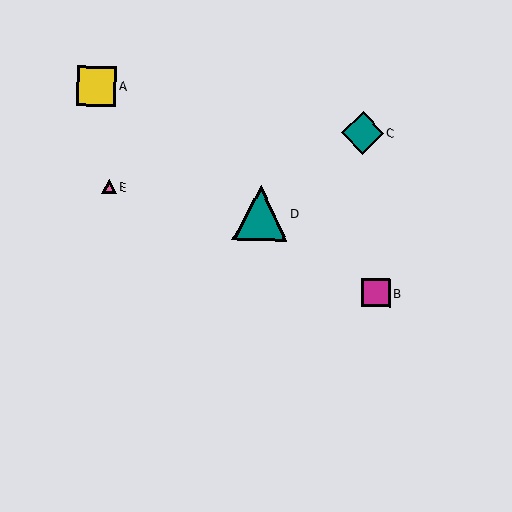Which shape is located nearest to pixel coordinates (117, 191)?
The pink triangle (labeled E) at (109, 187) is nearest to that location.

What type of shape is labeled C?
Shape C is a teal diamond.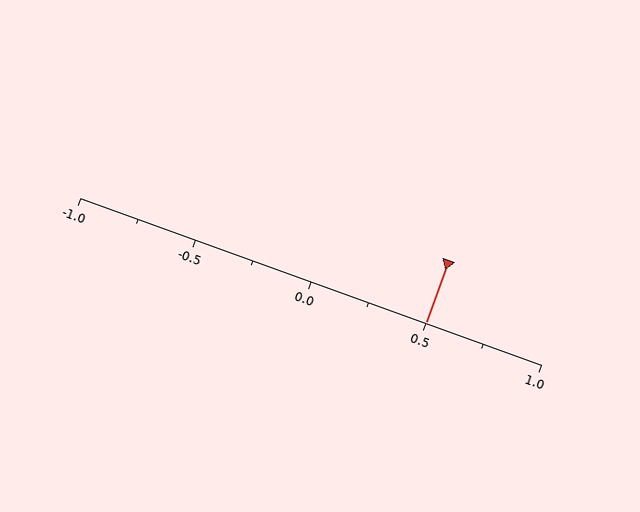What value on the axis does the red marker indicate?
The marker indicates approximately 0.5.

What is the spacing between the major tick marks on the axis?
The major ticks are spaced 0.5 apart.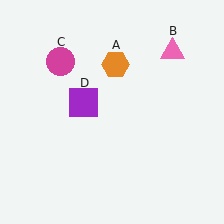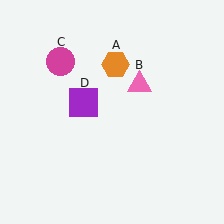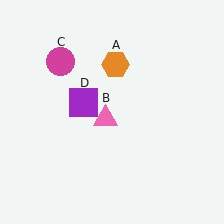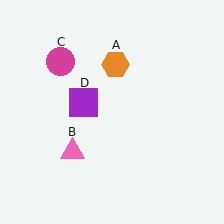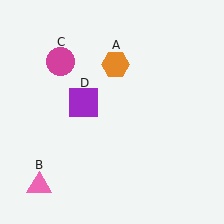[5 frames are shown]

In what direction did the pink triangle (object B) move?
The pink triangle (object B) moved down and to the left.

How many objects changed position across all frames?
1 object changed position: pink triangle (object B).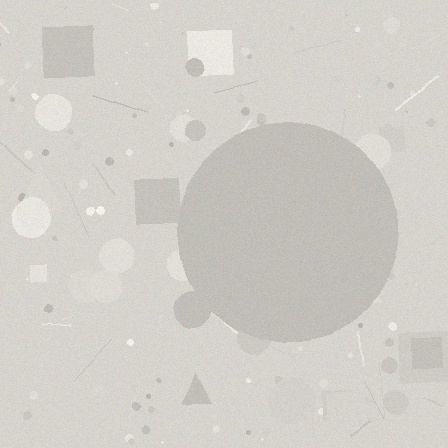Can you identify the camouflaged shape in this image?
The camouflaged shape is a circle.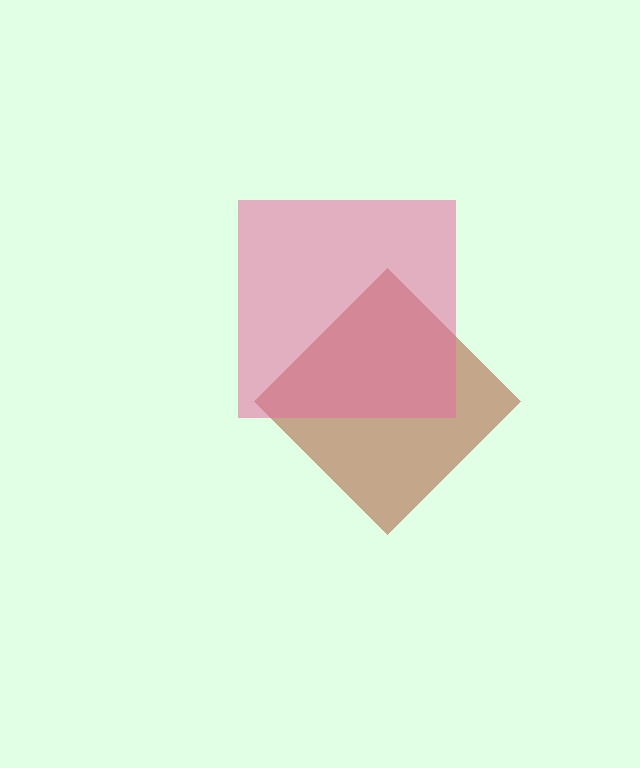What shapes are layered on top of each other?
The layered shapes are: a brown diamond, a pink square.